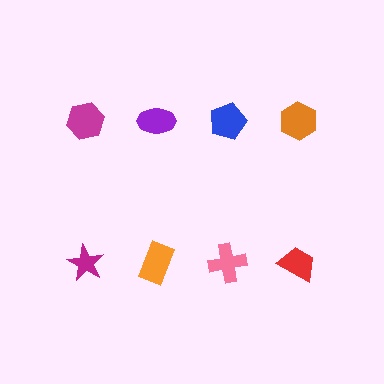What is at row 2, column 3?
A pink cross.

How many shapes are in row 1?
4 shapes.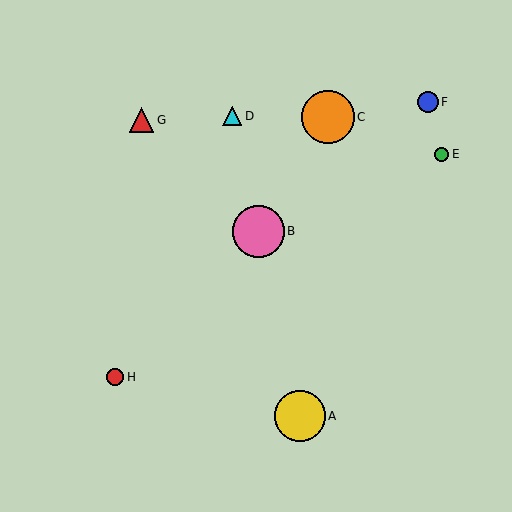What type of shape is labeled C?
Shape C is an orange circle.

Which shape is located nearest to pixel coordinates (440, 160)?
The green circle (labeled E) at (441, 154) is nearest to that location.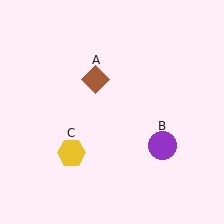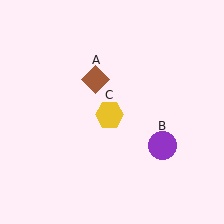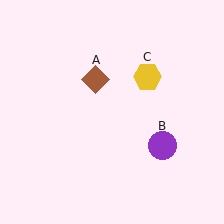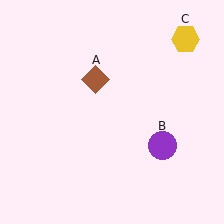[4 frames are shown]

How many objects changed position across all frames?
1 object changed position: yellow hexagon (object C).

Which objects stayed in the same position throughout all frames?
Brown diamond (object A) and purple circle (object B) remained stationary.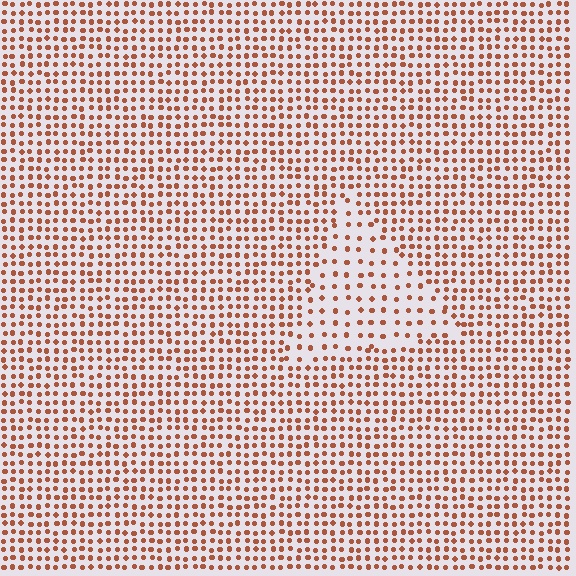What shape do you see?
I see a triangle.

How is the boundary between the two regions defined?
The boundary is defined by a change in element density (approximately 2.0x ratio). All elements are the same color, size, and shape.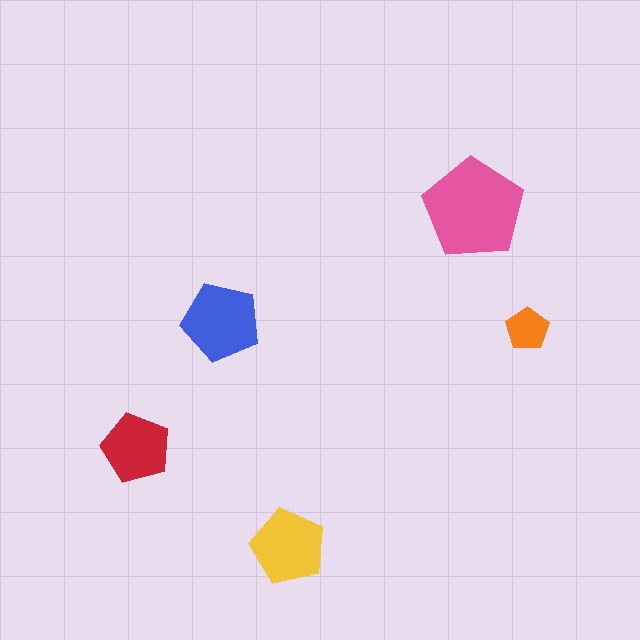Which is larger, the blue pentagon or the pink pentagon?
The pink one.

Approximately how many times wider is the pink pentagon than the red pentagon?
About 1.5 times wider.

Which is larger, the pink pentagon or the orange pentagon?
The pink one.